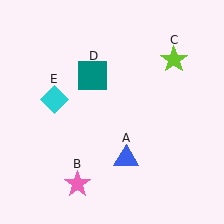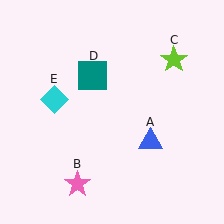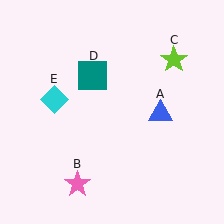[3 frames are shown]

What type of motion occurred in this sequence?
The blue triangle (object A) rotated counterclockwise around the center of the scene.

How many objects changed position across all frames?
1 object changed position: blue triangle (object A).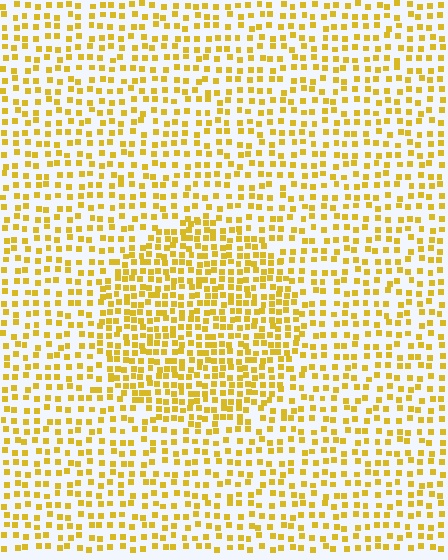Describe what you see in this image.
The image contains small yellow elements arranged at two different densities. A circle-shaped region is visible where the elements are more densely packed than the surrounding area.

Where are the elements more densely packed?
The elements are more densely packed inside the circle boundary.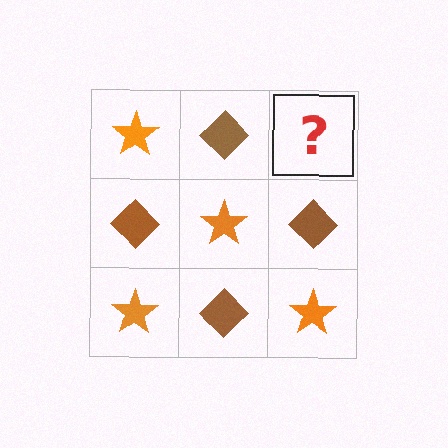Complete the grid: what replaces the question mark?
The question mark should be replaced with an orange star.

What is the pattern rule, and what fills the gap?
The rule is that it alternates orange star and brown diamond in a checkerboard pattern. The gap should be filled with an orange star.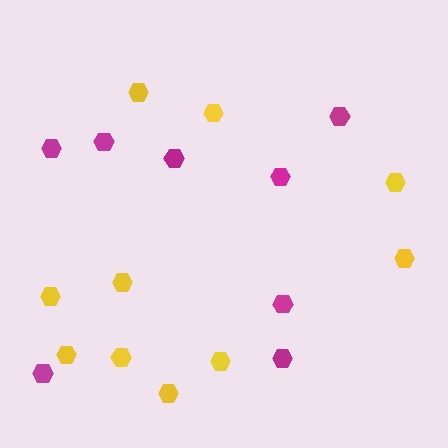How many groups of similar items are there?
There are 2 groups: one group of yellow hexagons (10) and one group of magenta hexagons (8).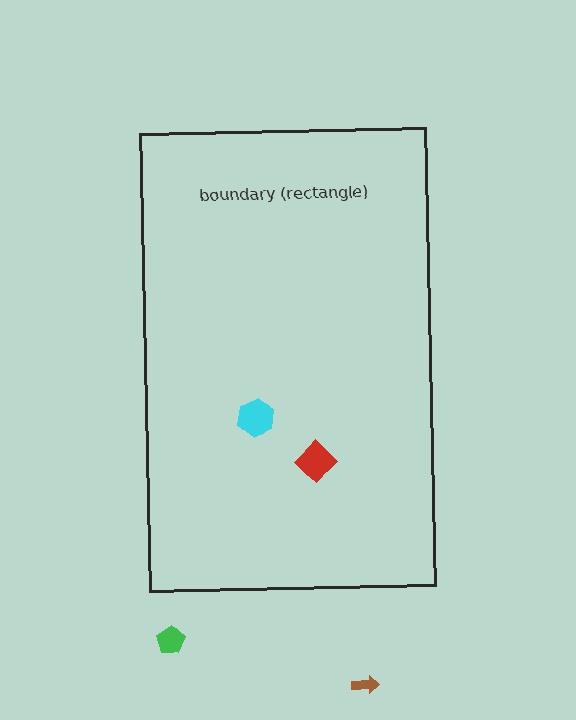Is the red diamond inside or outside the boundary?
Inside.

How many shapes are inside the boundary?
2 inside, 2 outside.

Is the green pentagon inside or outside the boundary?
Outside.